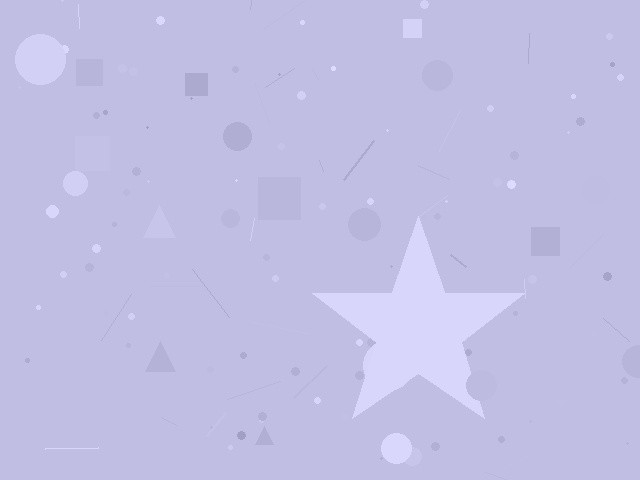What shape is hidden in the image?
A star is hidden in the image.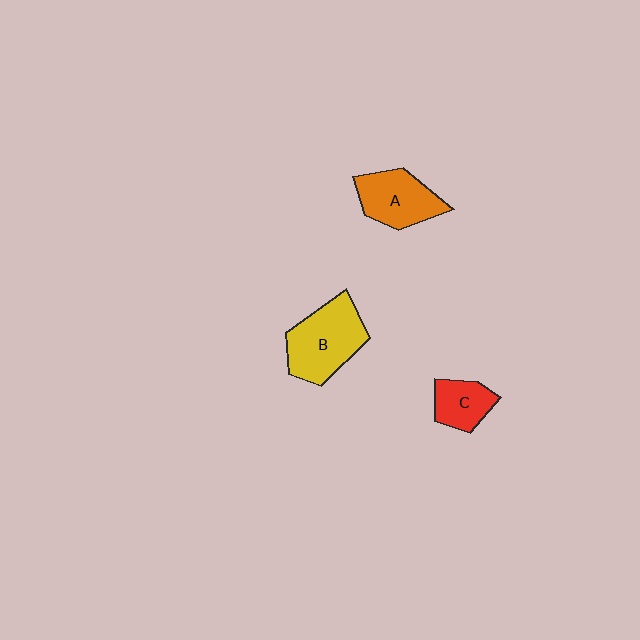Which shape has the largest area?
Shape B (yellow).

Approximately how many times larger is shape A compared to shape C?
Approximately 1.5 times.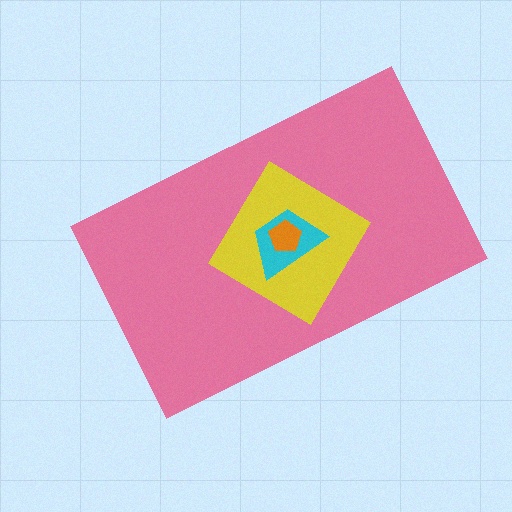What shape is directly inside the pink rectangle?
The yellow diamond.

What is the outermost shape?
The pink rectangle.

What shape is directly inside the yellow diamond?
The cyan trapezoid.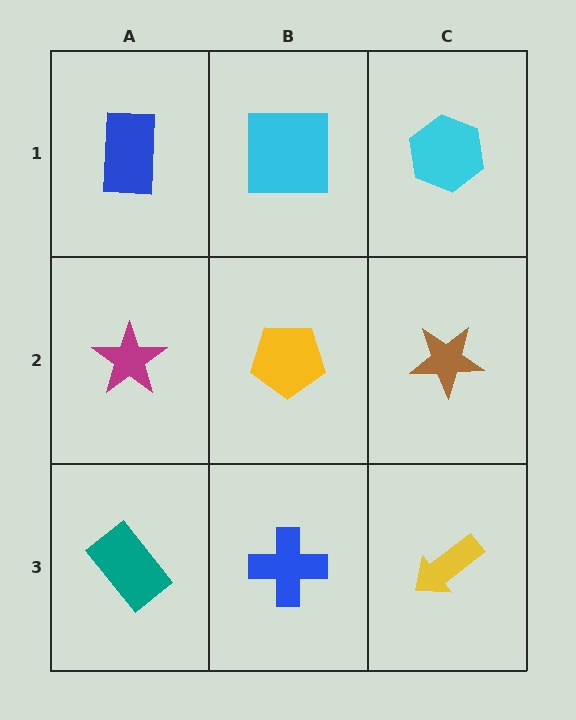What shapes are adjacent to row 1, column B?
A yellow pentagon (row 2, column B), a blue rectangle (row 1, column A), a cyan hexagon (row 1, column C).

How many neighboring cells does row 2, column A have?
3.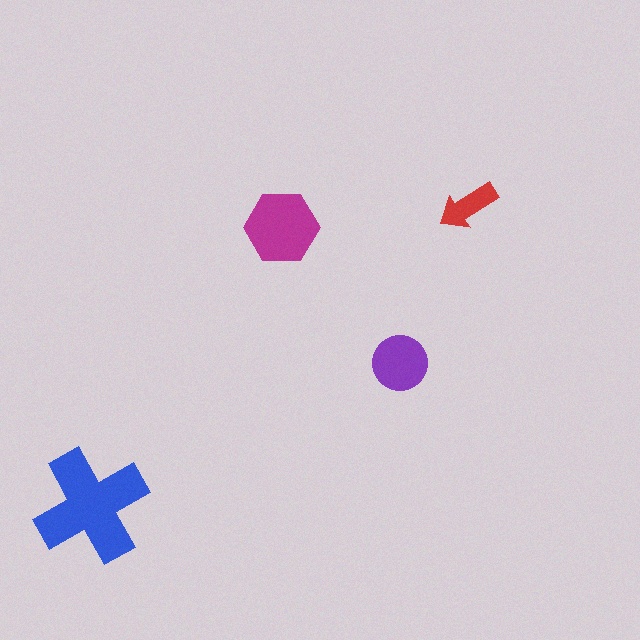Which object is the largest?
The blue cross.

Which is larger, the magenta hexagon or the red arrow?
The magenta hexagon.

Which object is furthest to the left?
The blue cross is leftmost.